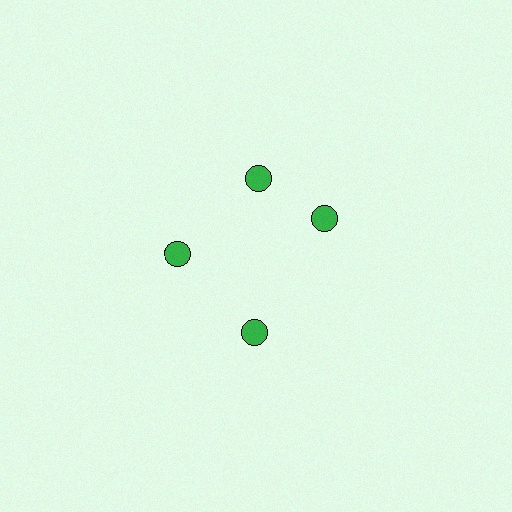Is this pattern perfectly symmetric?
No. The 4 green circles are arranged in a ring, but one element near the 3 o'clock position is rotated out of alignment along the ring, breaking the 4-fold rotational symmetry.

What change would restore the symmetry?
The symmetry would be restored by rotating it back into even spacing with its neighbors so that all 4 circles sit at equal angles and equal distance from the center.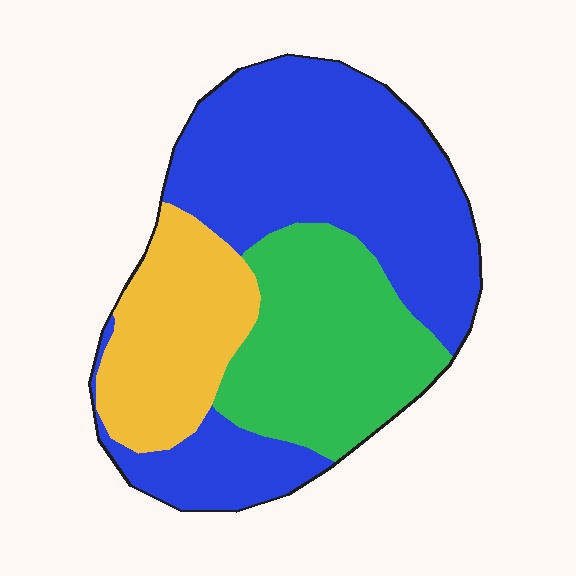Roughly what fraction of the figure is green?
Green covers about 30% of the figure.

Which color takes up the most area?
Blue, at roughly 50%.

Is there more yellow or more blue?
Blue.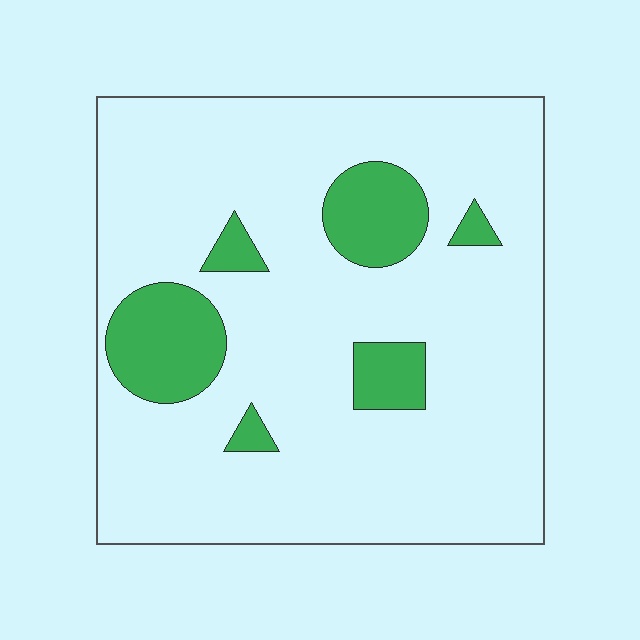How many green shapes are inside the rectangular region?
6.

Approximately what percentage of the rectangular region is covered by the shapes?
Approximately 15%.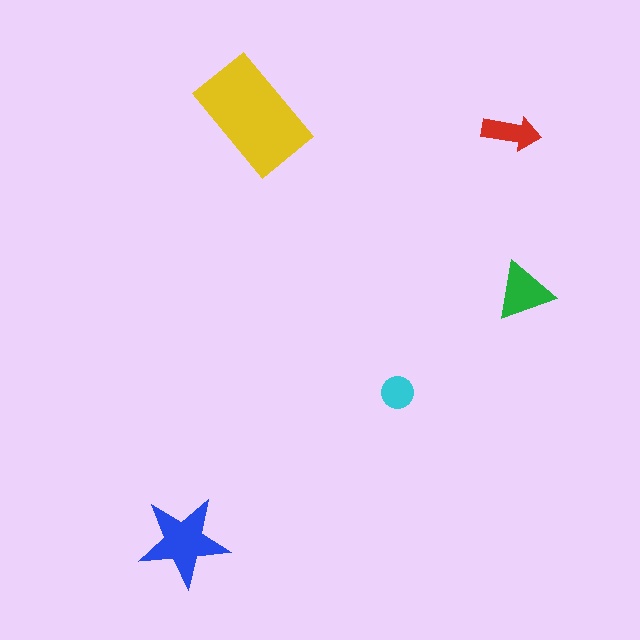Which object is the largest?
The yellow rectangle.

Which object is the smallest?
The cyan circle.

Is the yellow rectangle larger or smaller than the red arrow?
Larger.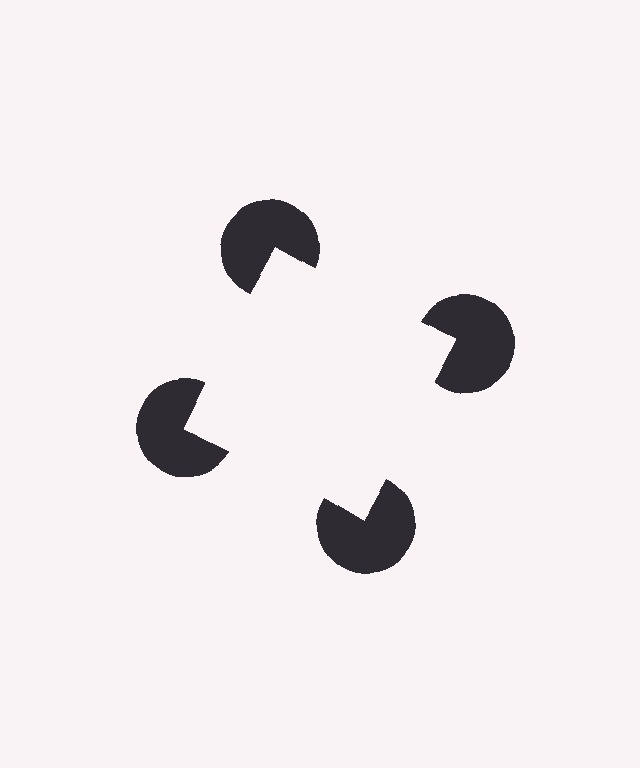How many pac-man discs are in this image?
There are 4 — one at each vertex of the illusory square.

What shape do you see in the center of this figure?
An illusory square — its edges are inferred from the aligned wedge cuts in the pac-man discs, not physically drawn.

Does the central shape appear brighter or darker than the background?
It typically appears slightly brighter than the background, even though no actual brightness change is drawn.